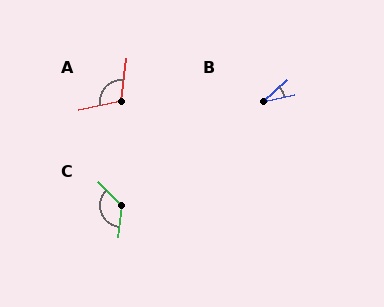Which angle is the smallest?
B, at approximately 30 degrees.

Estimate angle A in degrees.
Approximately 109 degrees.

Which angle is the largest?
C, at approximately 129 degrees.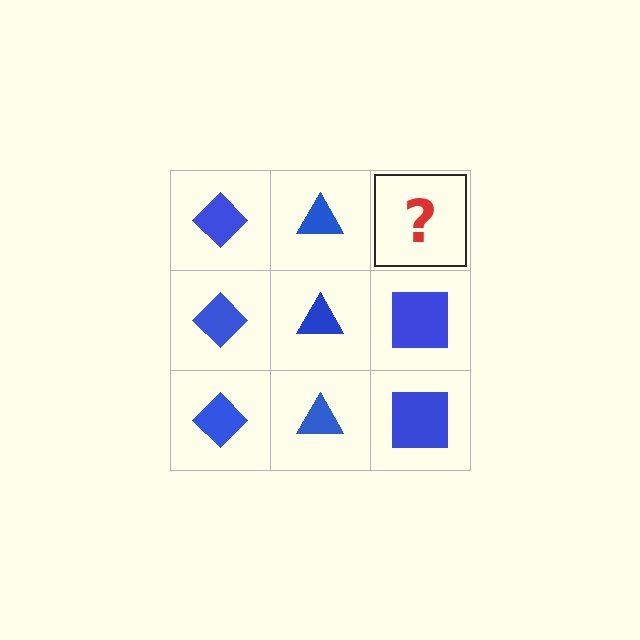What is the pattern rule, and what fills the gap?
The rule is that each column has a consistent shape. The gap should be filled with a blue square.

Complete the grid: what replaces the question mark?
The question mark should be replaced with a blue square.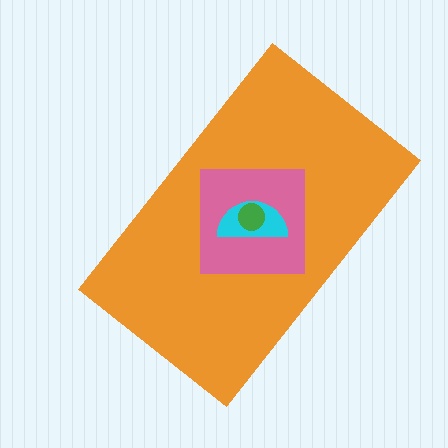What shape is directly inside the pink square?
The cyan semicircle.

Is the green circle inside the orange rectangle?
Yes.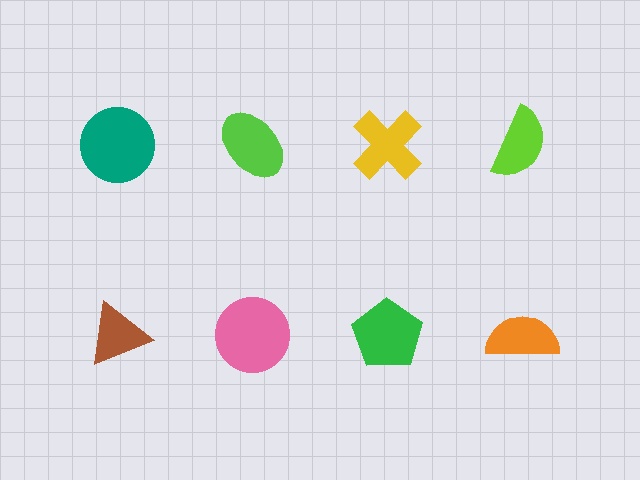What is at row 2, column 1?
A brown triangle.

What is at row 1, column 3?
A yellow cross.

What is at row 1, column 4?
A lime semicircle.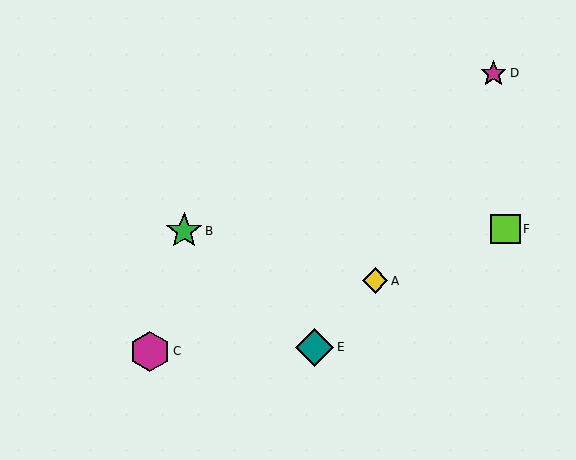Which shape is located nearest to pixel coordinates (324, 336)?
The teal diamond (labeled E) at (315, 347) is nearest to that location.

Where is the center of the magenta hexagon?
The center of the magenta hexagon is at (150, 351).